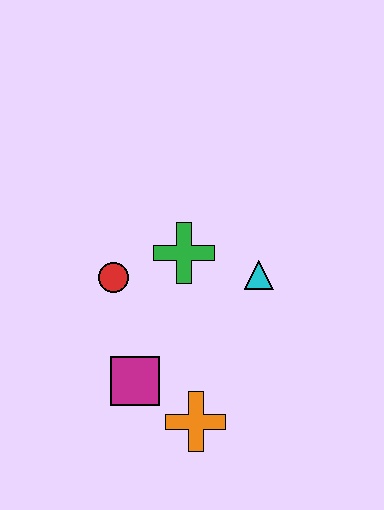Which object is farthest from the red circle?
The orange cross is farthest from the red circle.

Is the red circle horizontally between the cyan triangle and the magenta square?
No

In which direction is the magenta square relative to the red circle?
The magenta square is below the red circle.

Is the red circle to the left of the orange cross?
Yes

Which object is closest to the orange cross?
The magenta square is closest to the orange cross.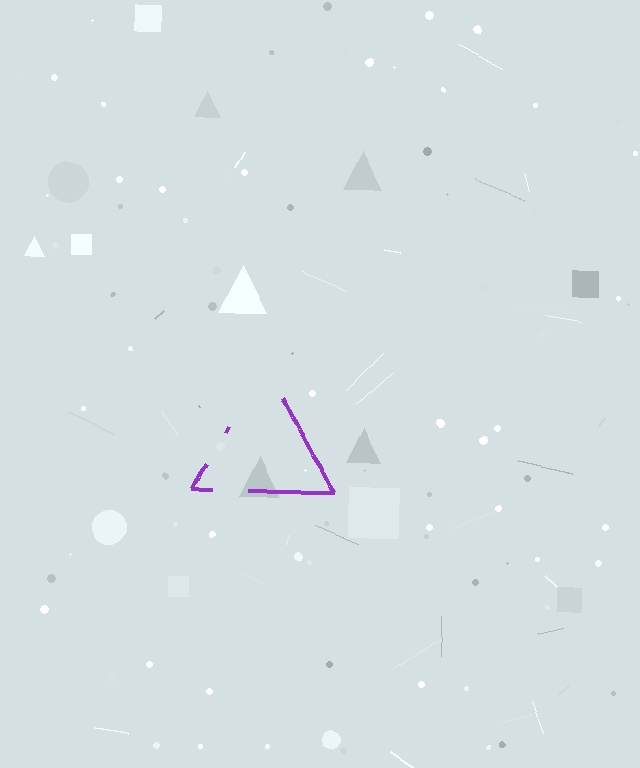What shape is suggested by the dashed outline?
The dashed outline suggests a triangle.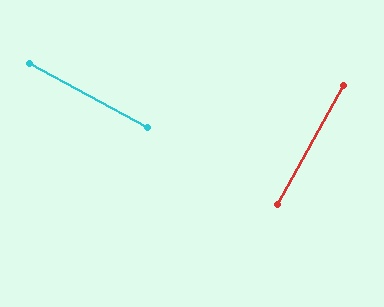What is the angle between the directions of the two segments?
Approximately 89 degrees.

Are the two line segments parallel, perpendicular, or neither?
Perpendicular — they meet at approximately 89°.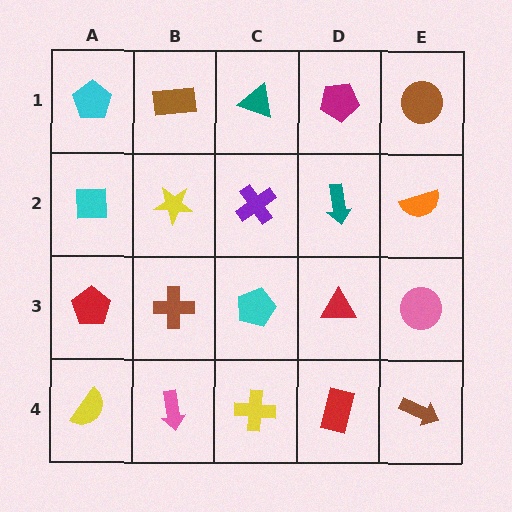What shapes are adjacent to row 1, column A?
A cyan square (row 2, column A), a brown rectangle (row 1, column B).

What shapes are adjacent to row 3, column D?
A teal arrow (row 2, column D), a red rectangle (row 4, column D), a cyan pentagon (row 3, column C), a pink circle (row 3, column E).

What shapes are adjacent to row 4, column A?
A red pentagon (row 3, column A), a pink arrow (row 4, column B).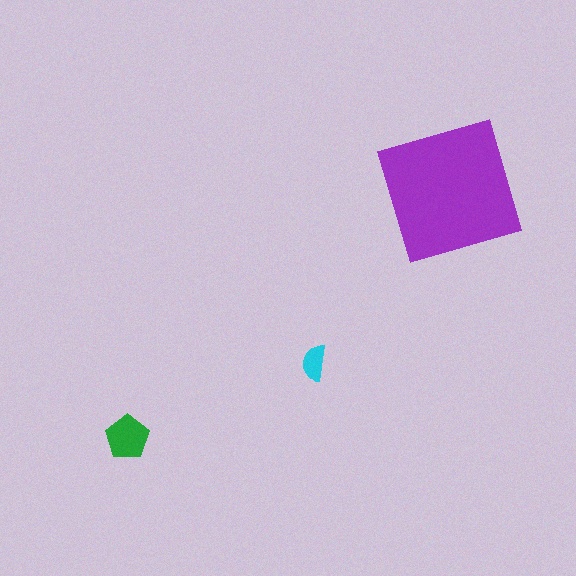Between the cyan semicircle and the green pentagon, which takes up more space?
The green pentagon.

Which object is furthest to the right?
The purple square is rightmost.